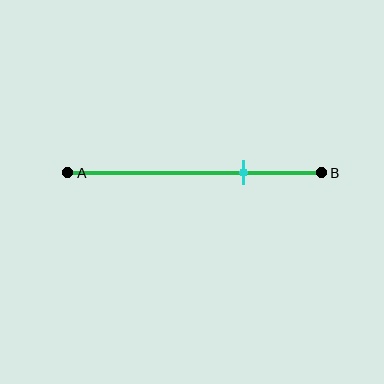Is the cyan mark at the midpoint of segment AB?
No, the mark is at about 70% from A, not at the 50% midpoint.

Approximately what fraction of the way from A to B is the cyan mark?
The cyan mark is approximately 70% of the way from A to B.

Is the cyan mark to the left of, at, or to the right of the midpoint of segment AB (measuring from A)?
The cyan mark is to the right of the midpoint of segment AB.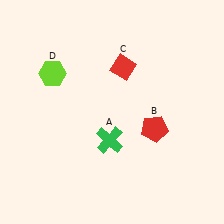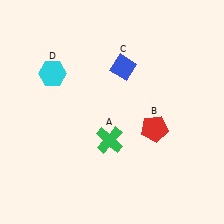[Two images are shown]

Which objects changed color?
C changed from red to blue. D changed from lime to cyan.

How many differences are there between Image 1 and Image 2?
There are 2 differences between the two images.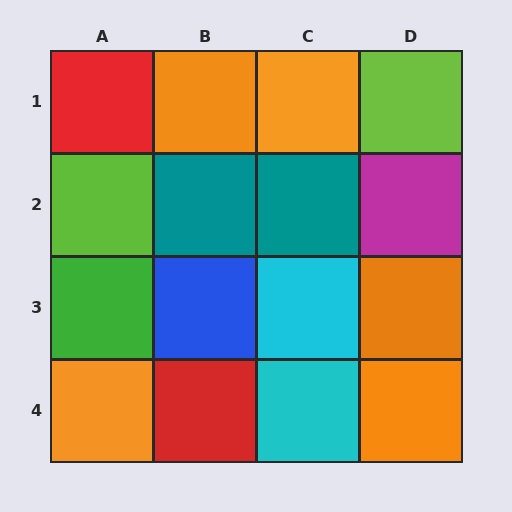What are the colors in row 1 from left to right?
Red, orange, orange, lime.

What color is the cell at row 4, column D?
Orange.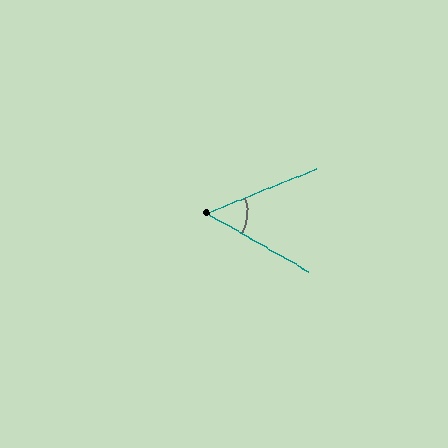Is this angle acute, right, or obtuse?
It is acute.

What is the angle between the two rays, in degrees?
Approximately 52 degrees.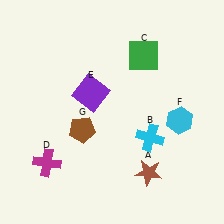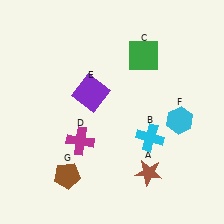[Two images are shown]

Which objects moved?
The objects that moved are: the magenta cross (D), the brown pentagon (G).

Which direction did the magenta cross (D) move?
The magenta cross (D) moved right.